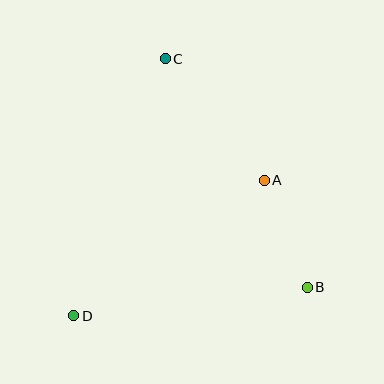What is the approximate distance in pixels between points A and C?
The distance between A and C is approximately 157 pixels.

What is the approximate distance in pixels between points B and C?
The distance between B and C is approximately 269 pixels.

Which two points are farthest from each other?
Points C and D are farthest from each other.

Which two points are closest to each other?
Points A and B are closest to each other.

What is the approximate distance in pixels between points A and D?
The distance between A and D is approximately 234 pixels.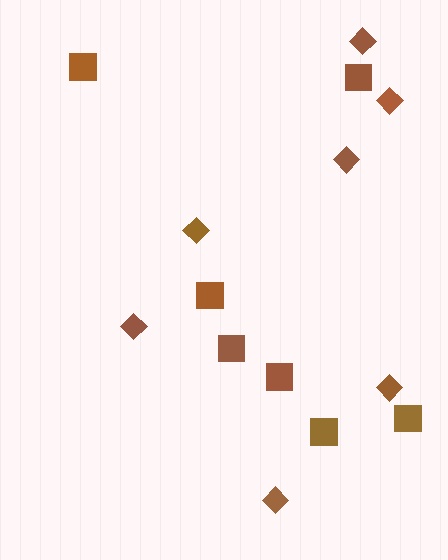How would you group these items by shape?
There are 2 groups: one group of diamonds (7) and one group of squares (7).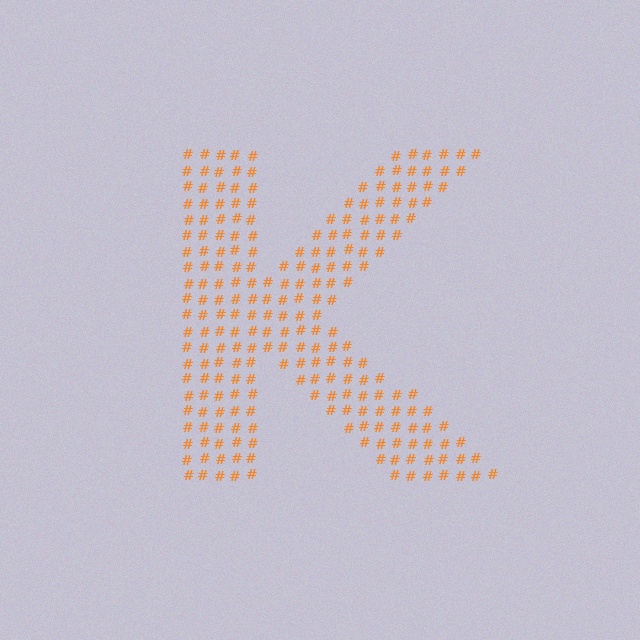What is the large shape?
The large shape is the letter K.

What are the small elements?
The small elements are hash symbols.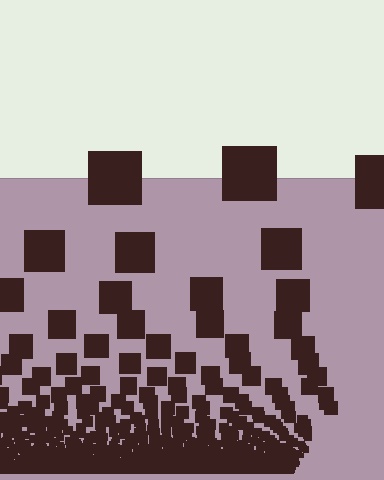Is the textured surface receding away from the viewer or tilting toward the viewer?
The surface appears to tilt toward the viewer. Texture elements get larger and sparser toward the top.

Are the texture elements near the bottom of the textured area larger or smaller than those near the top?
Smaller. The gradient is inverted — elements near the bottom are smaller and denser.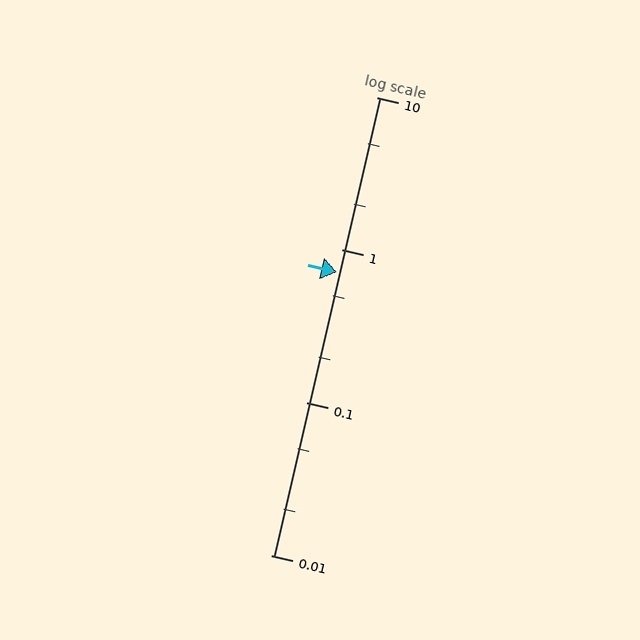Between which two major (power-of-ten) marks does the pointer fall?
The pointer is between 0.1 and 1.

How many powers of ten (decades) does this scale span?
The scale spans 3 decades, from 0.01 to 10.